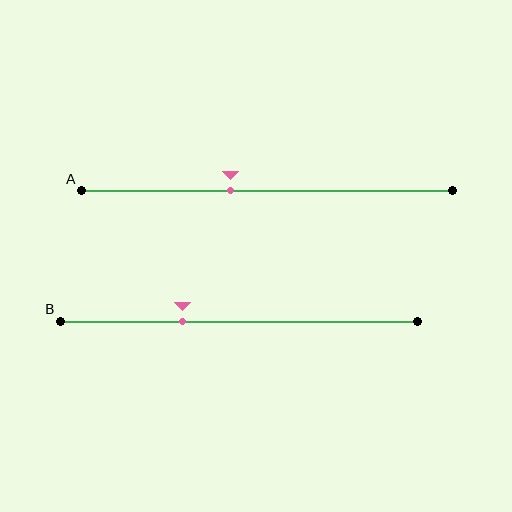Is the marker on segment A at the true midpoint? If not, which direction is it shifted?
No, the marker on segment A is shifted to the left by about 10% of the segment length.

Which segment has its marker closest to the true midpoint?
Segment A has its marker closest to the true midpoint.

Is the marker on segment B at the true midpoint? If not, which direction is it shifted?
No, the marker on segment B is shifted to the left by about 16% of the segment length.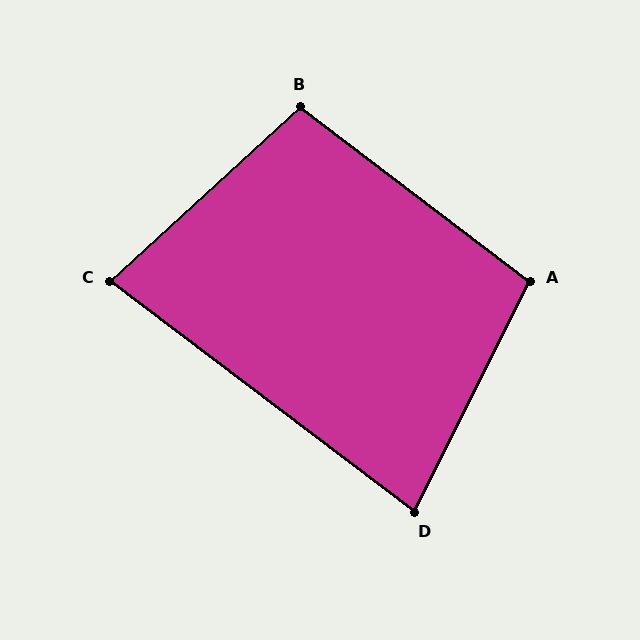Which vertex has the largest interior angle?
A, at approximately 100 degrees.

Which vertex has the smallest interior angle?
C, at approximately 80 degrees.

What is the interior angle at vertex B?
Approximately 100 degrees (obtuse).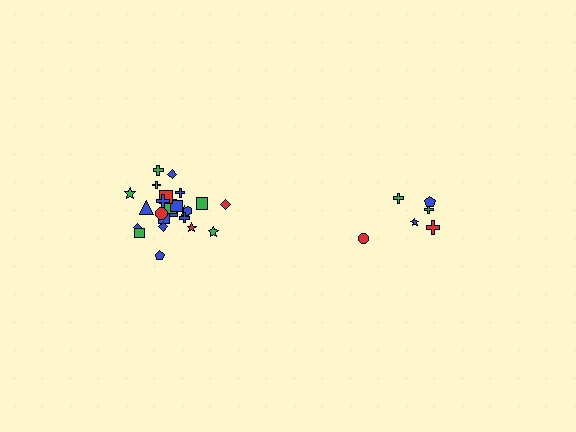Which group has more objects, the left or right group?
The left group.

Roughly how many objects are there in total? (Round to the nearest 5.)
Roughly 30 objects in total.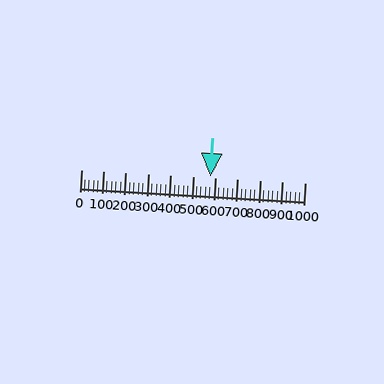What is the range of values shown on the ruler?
The ruler shows values from 0 to 1000.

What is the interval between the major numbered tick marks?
The major tick marks are spaced 100 units apart.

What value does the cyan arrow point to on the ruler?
The cyan arrow points to approximately 580.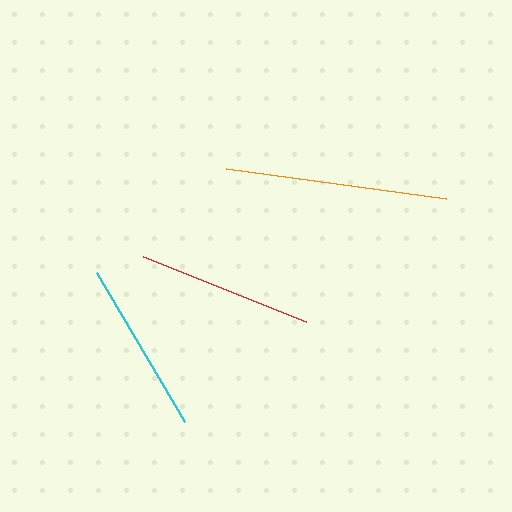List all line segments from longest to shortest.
From longest to shortest: orange, red, cyan.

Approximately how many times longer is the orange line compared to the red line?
The orange line is approximately 1.3 times the length of the red line.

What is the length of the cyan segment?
The cyan segment is approximately 173 pixels long.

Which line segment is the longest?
The orange line is the longest at approximately 222 pixels.